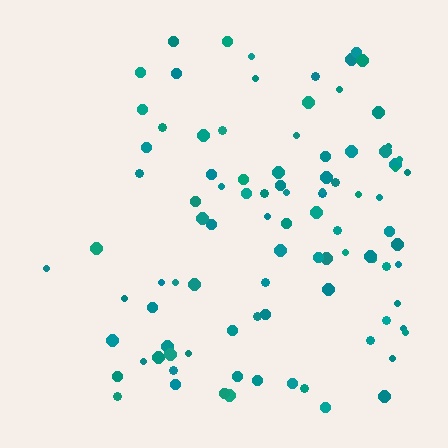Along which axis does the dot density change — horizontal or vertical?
Horizontal.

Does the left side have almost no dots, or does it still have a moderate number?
Still a moderate number, just noticeably fewer than the right.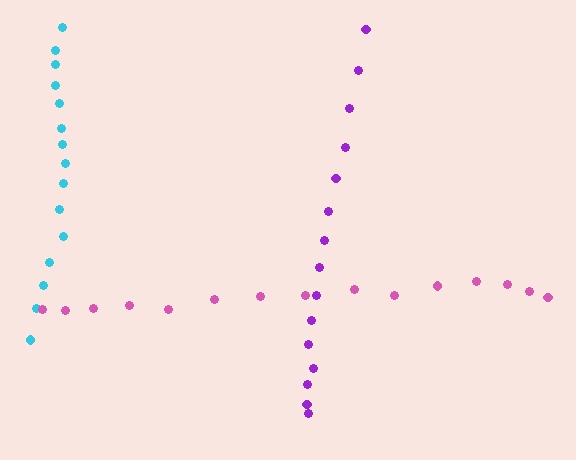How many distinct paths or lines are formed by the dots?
There are 3 distinct paths.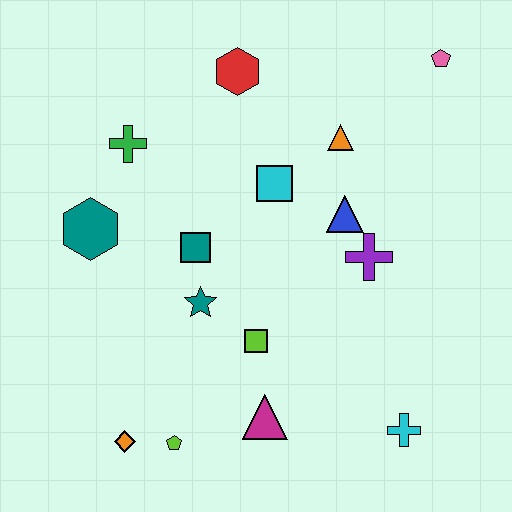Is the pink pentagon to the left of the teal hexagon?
No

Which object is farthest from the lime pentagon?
The pink pentagon is farthest from the lime pentagon.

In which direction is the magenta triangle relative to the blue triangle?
The magenta triangle is below the blue triangle.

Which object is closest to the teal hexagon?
The green cross is closest to the teal hexagon.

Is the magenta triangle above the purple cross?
No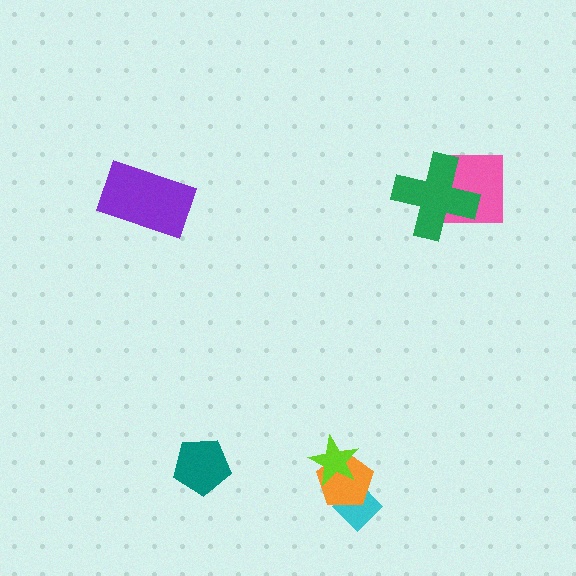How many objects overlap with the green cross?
1 object overlaps with the green cross.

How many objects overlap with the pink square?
1 object overlaps with the pink square.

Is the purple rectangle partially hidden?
No, no other shape covers it.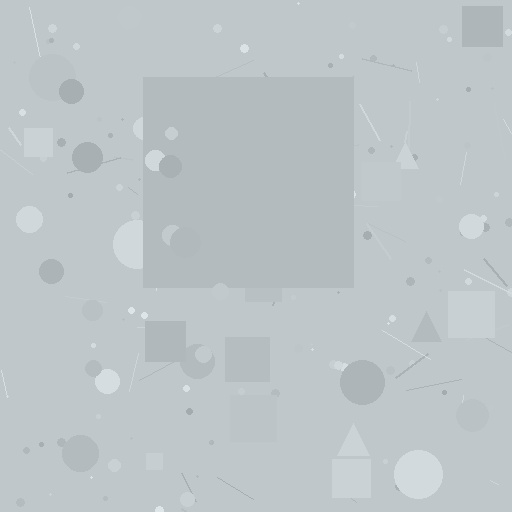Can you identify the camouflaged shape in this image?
The camouflaged shape is a square.